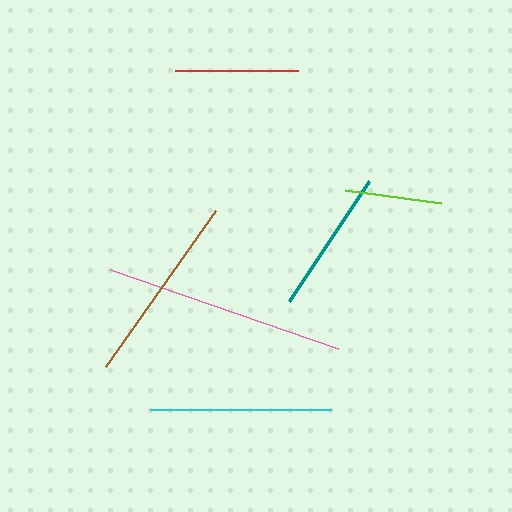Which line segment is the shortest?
The lime line is the shortest at approximately 98 pixels.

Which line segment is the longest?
The pink line is the longest at approximately 242 pixels.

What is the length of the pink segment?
The pink segment is approximately 242 pixels long.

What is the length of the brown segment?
The brown segment is approximately 191 pixels long.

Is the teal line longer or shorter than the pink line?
The pink line is longer than the teal line.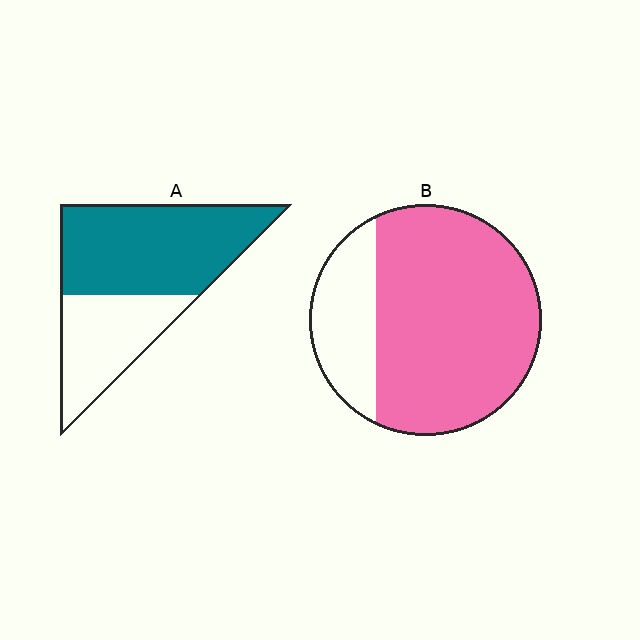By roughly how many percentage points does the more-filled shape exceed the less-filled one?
By roughly 15 percentage points (B over A).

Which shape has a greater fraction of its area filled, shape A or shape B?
Shape B.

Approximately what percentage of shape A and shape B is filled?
A is approximately 65% and B is approximately 75%.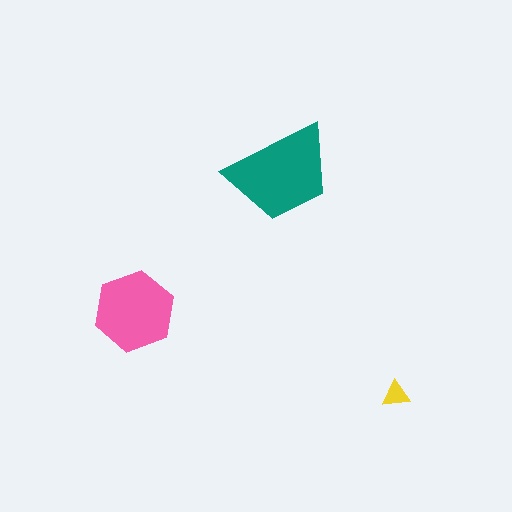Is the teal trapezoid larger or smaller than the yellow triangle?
Larger.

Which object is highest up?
The teal trapezoid is topmost.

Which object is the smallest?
The yellow triangle.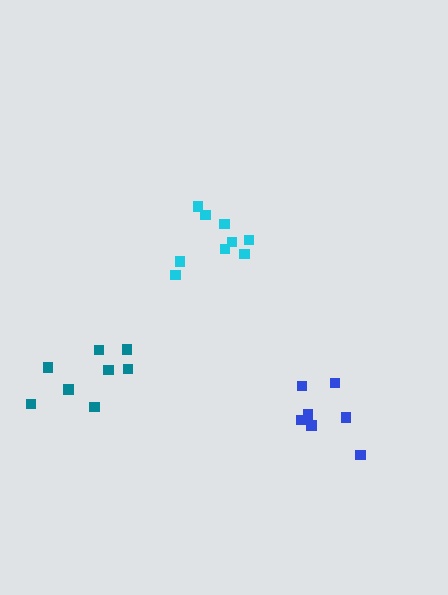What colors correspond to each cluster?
The clusters are colored: blue, teal, cyan.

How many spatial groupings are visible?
There are 3 spatial groupings.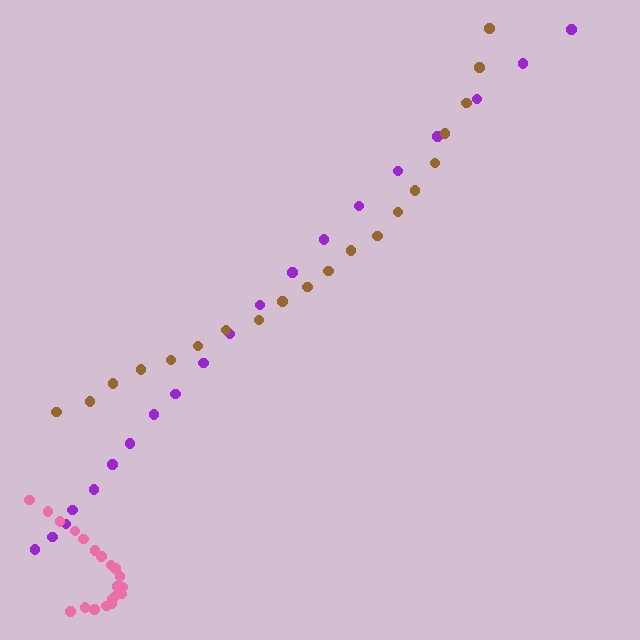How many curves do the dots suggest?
There are 3 distinct paths.